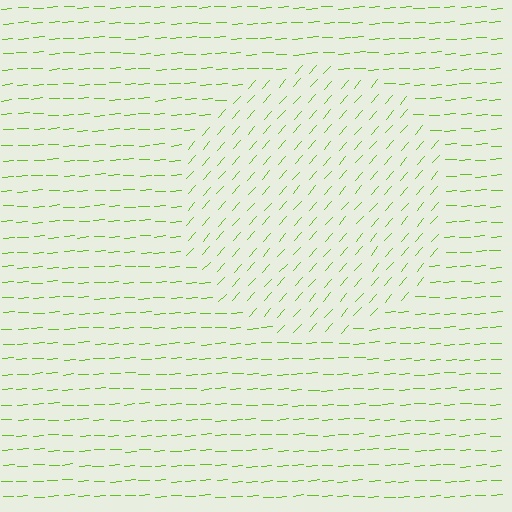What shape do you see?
I see a circle.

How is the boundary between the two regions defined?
The boundary is defined purely by a change in line orientation (approximately 45 degrees difference). All lines are the same color and thickness.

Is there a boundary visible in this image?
Yes, there is a texture boundary formed by a change in line orientation.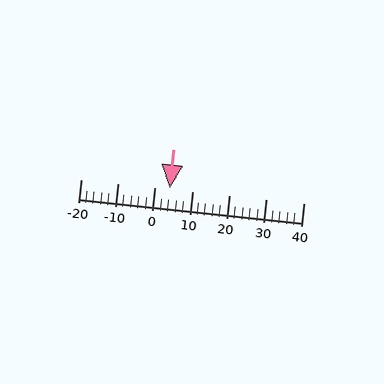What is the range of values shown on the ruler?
The ruler shows values from -20 to 40.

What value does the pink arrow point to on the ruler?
The pink arrow points to approximately 4.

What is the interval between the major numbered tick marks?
The major tick marks are spaced 10 units apart.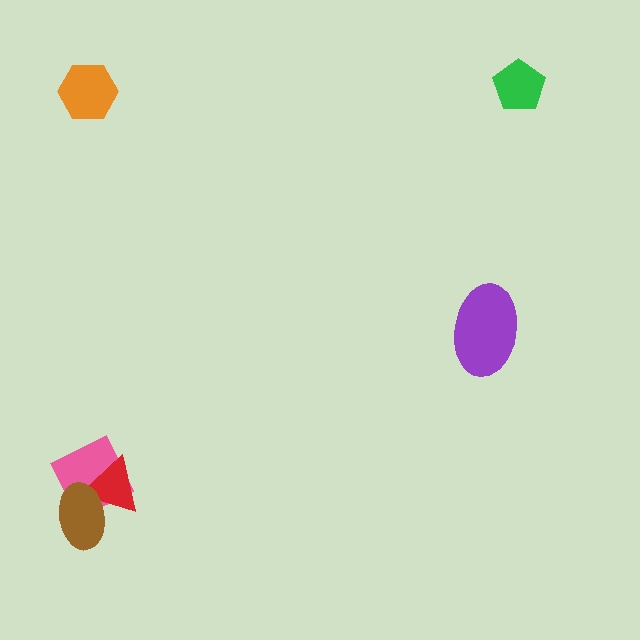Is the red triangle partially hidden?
Yes, it is partially covered by another shape.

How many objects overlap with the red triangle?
2 objects overlap with the red triangle.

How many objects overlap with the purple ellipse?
0 objects overlap with the purple ellipse.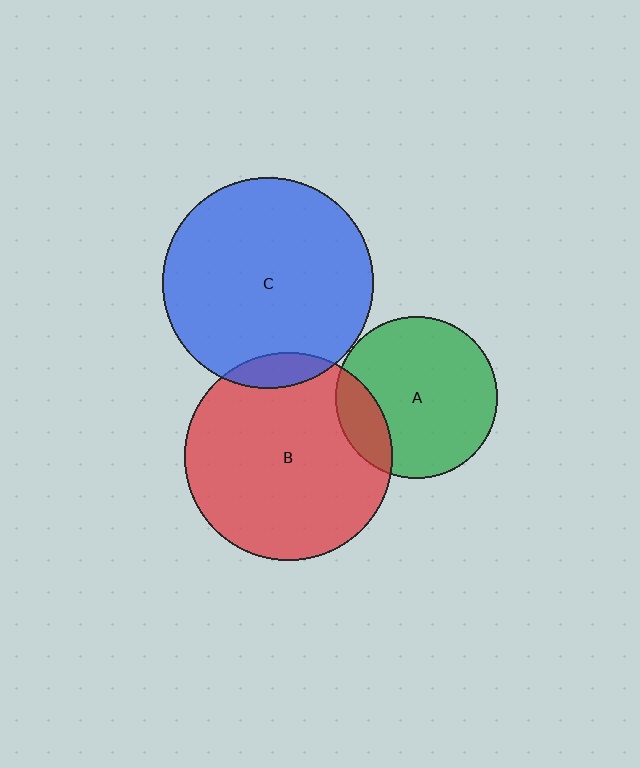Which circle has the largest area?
Circle C (blue).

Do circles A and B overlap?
Yes.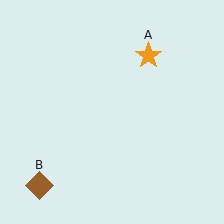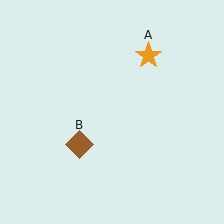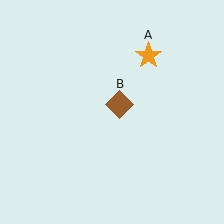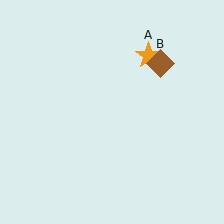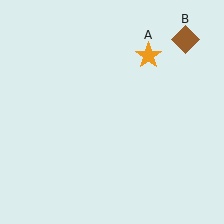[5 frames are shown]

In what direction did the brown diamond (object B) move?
The brown diamond (object B) moved up and to the right.